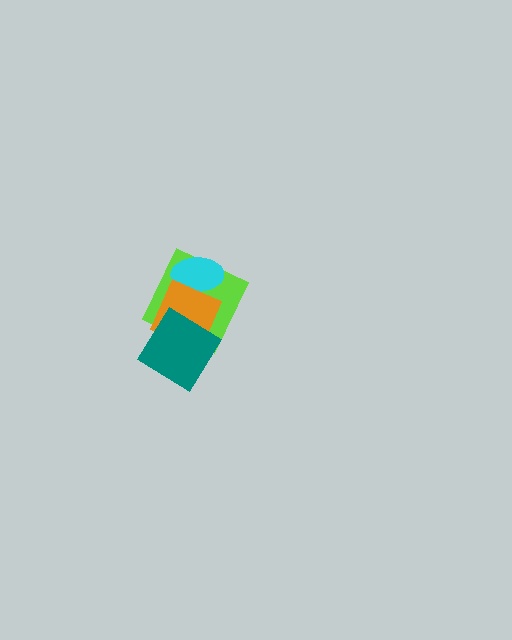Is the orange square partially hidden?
Yes, it is partially covered by another shape.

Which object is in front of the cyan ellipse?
The orange square is in front of the cyan ellipse.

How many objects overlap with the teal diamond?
2 objects overlap with the teal diamond.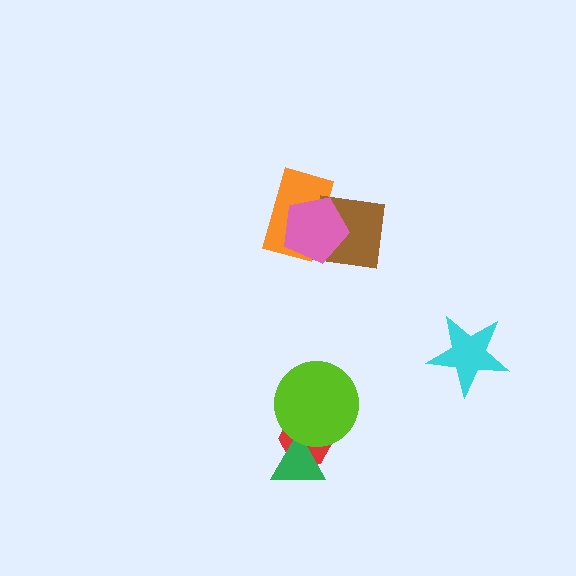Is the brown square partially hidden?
Yes, it is partially covered by another shape.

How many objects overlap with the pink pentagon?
2 objects overlap with the pink pentagon.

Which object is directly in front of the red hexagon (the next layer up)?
The green triangle is directly in front of the red hexagon.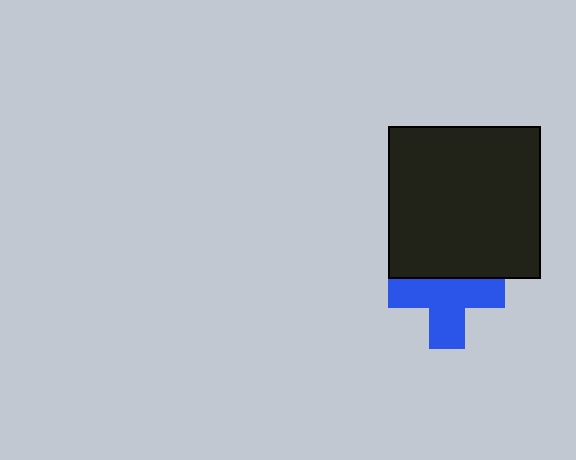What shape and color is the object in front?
The object in front is a black square.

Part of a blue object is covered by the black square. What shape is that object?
It is a cross.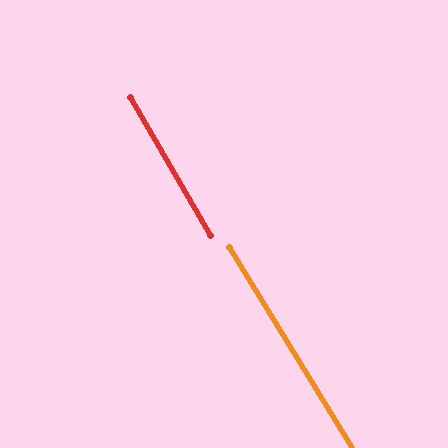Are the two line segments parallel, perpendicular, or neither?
Parallel — their directions differ by only 1.4°.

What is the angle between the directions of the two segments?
Approximately 1 degree.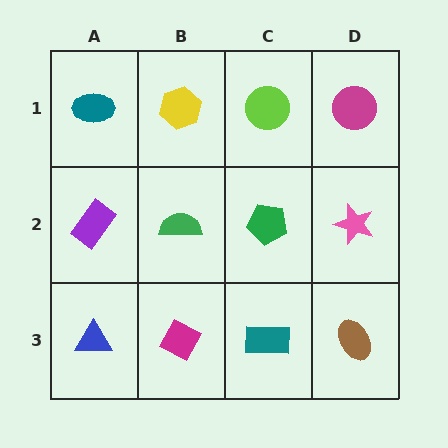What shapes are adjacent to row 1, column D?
A pink star (row 2, column D), a lime circle (row 1, column C).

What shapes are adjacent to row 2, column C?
A lime circle (row 1, column C), a teal rectangle (row 3, column C), a green semicircle (row 2, column B), a pink star (row 2, column D).